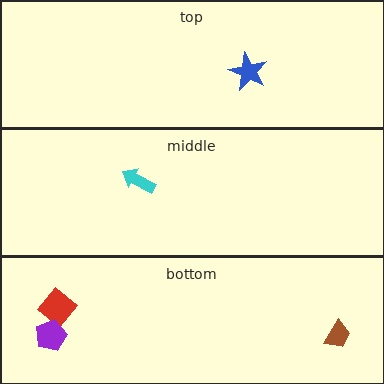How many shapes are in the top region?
1.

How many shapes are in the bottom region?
3.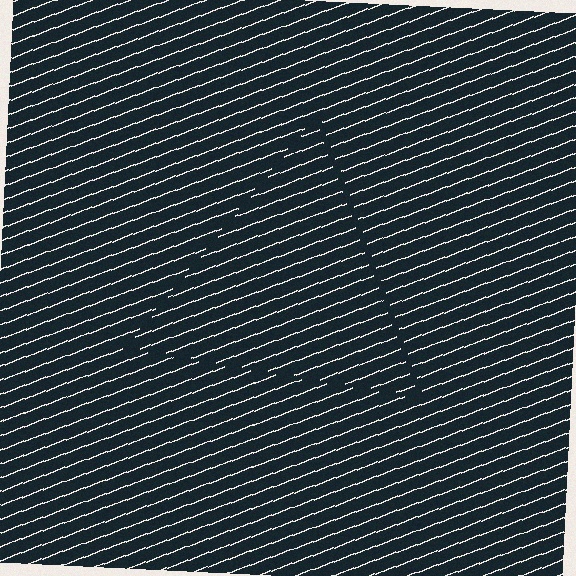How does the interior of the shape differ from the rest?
The interior of the shape contains the same grating, shifted by half a period — the contour is defined by the phase discontinuity where line-ends from the inner and outer gratings abut.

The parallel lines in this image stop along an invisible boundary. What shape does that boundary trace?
An illusory triangle. The interior of the shape contains the same grating, shifted by half a period — the contour is defined by the phase discontinuity where line-ends from the inner and outer gratings abut.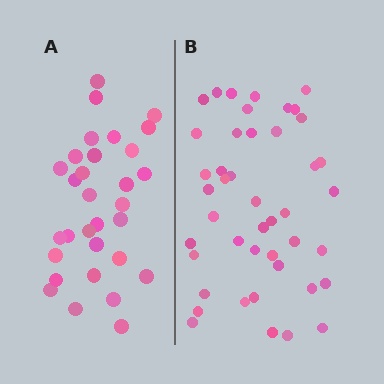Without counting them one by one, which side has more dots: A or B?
Region B (the right region) has more dots.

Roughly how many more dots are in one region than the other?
Region B has approximately 15 more dots than region A.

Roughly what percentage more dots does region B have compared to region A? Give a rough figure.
About 40% more.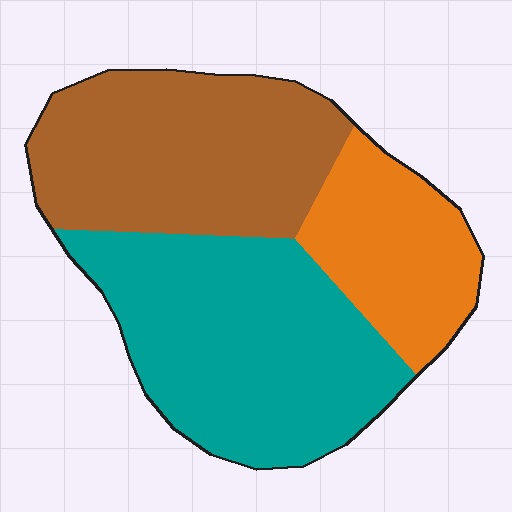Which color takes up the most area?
Teal, at roughly 45%.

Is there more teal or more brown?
Teal.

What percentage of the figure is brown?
Brown takes up about three eighths (3/8) of the figure.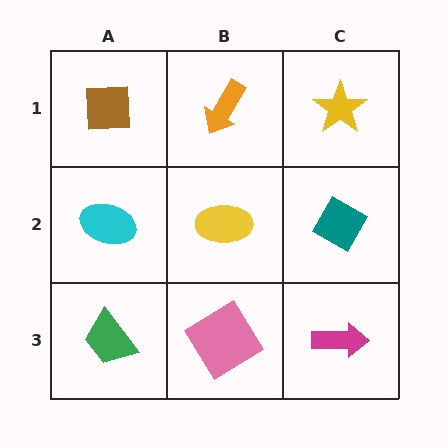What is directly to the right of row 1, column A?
An orange arrow.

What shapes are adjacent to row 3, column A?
A cyan ellipse (row 2, column A), a pink diamond (row 3, column B).